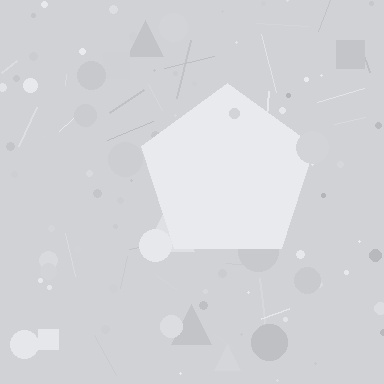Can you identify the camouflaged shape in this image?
The camouflaged shape is a pentagon.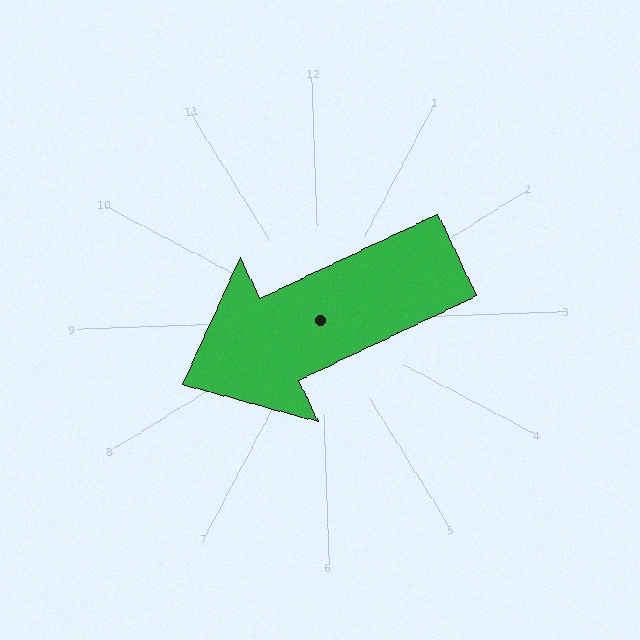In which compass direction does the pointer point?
Southwest.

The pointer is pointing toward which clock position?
Roughly 8 o'clock.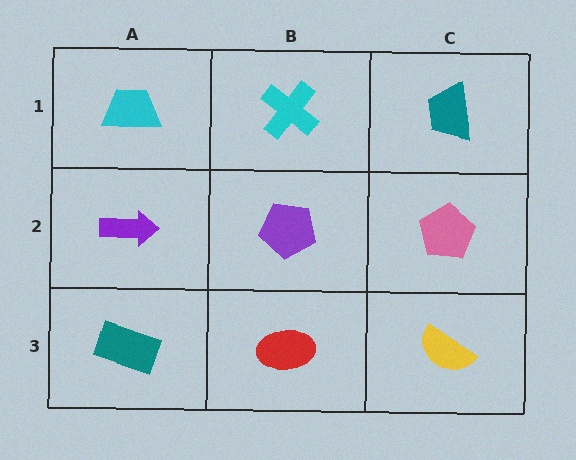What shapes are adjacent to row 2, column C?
A teal trapezoid (row 1, column C), a yellow semicircle (row 3, column C), a purple pentagon (row 2, column B).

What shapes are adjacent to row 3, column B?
A purple pentagon (row 2, column B), a teal rectangle (row 3, column A), a yellow semicircle (row 3, column C).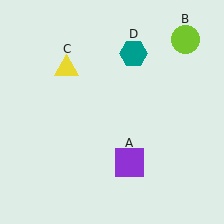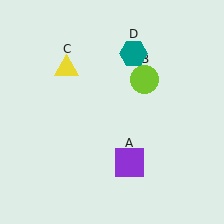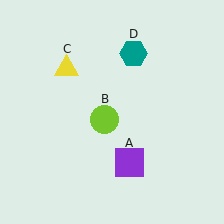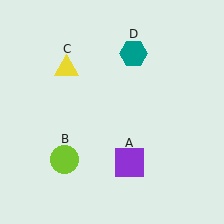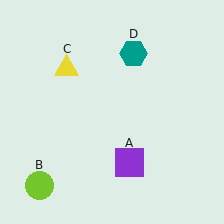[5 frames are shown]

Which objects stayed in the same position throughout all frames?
Purple square (object A) and yellow triangle (object C) and teal hexagon (object D) remained stationary.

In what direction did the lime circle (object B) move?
The lime circle (object B) moved down and to the left.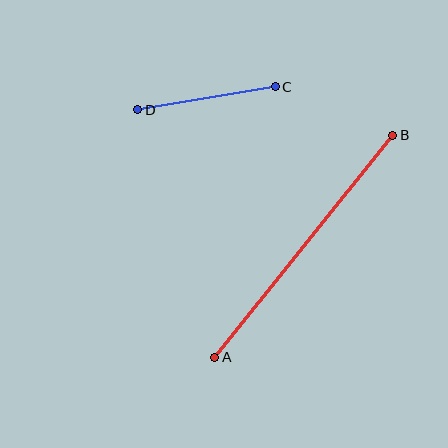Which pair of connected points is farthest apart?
Points A and B are farthest apart.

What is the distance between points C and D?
The distance is approximately 139 pixels.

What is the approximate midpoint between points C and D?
The midpoint is at approximately (206, 98) pixels.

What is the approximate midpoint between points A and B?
The midpoint is at approximately (304, 246) pixels.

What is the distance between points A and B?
The distance is approximately 284 pixels.